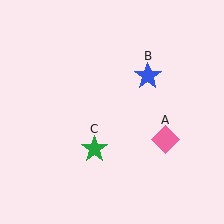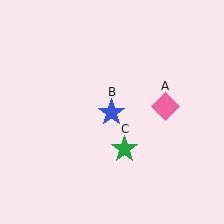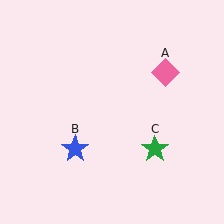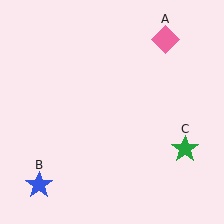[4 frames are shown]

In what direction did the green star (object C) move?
The green star (object C) moved right.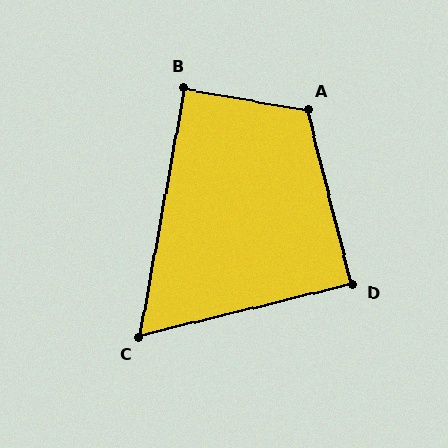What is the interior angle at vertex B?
Approximately 90 degrees (approximately right).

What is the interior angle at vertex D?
Approximately 90 degrees (approximately right).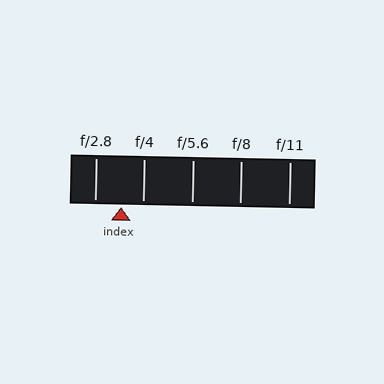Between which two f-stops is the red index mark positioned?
The index mark is between f/2.8 and f/4.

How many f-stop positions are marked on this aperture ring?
There are 5 f-stop positions marked.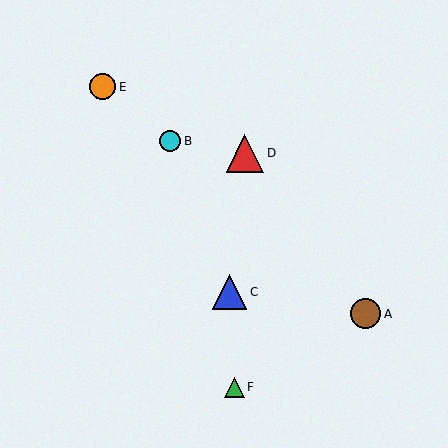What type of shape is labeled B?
Shape B is a cyan circle.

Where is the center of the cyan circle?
The center of the cyan circle is at (170, 141).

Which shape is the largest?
The red triangle (labeled D) is the largest.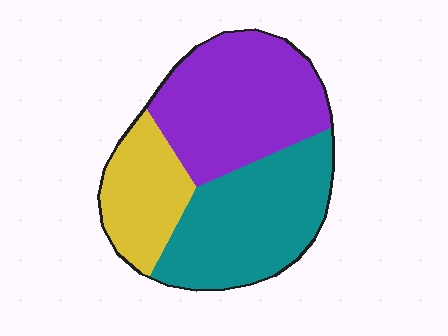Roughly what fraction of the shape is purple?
Purple covers about 40% of the shape.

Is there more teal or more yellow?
Teal.